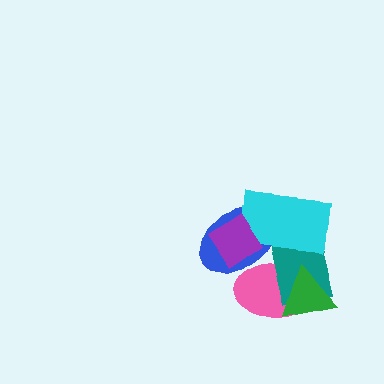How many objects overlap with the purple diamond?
2 objects overlap with the purple diamond.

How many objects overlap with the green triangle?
2 objects overlap with the green triangle.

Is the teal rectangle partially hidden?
Yes, it is partially covered by another shape.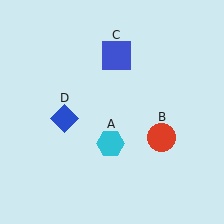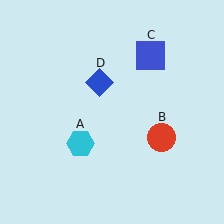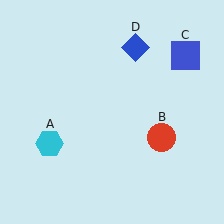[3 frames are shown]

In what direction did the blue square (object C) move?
The blue square (object C) moved right.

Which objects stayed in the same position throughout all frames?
Red circle (object B) remained stationary.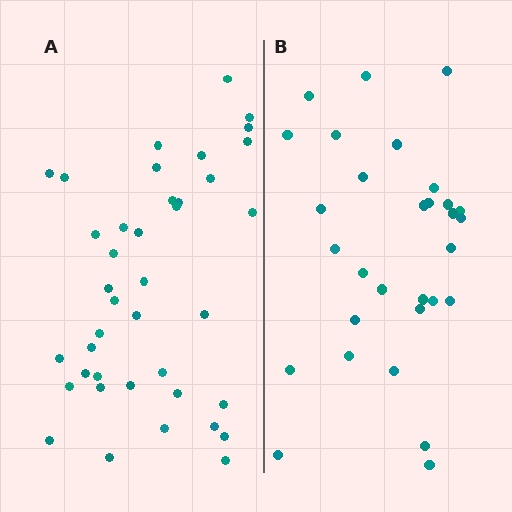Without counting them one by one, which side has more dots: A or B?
Region A (the left region) has more dots.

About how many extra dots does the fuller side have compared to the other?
Region A has roughly 10 or so more dots than region B.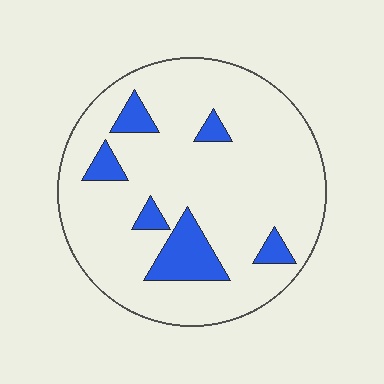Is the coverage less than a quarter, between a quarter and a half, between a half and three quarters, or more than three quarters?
Less than a quarter.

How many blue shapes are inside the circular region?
6.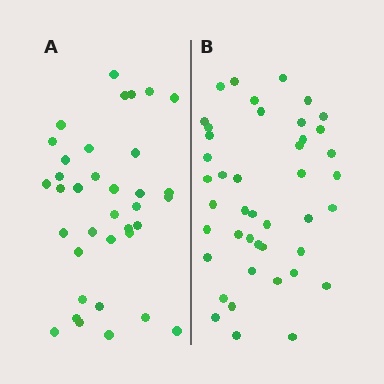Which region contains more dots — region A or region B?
Region B (the right region) has more dots.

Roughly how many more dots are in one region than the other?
Region B has roughly 8 or so more dots than region A.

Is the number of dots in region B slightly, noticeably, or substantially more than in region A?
Region B has only slightly more — the two regions are fairly close. The ratio is roughly 1.2 to 1.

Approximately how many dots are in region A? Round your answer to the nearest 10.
About 40 dots. (The exact count is 36, which rounds to 40.)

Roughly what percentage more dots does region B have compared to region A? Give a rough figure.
About 20% more.